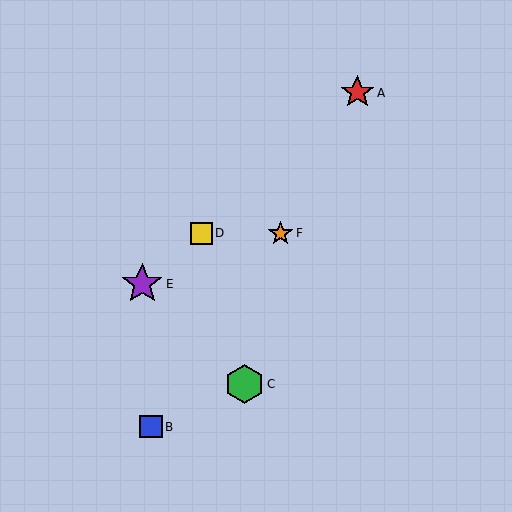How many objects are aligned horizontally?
2 objects (D, F) are aligned horizontally.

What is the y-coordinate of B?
Object B is at y≈427.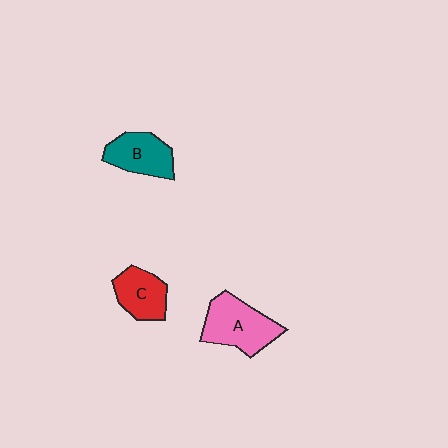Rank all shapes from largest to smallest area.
From largest to smallest: A (pink), B (teal), C (red).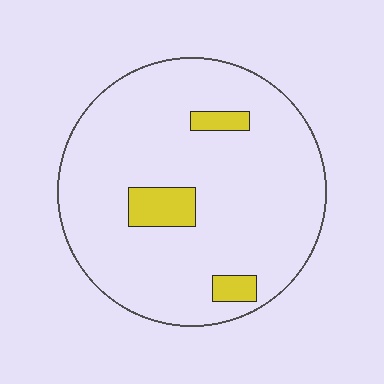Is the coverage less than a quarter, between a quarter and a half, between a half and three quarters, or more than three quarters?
Less than a quarter.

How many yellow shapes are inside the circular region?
3.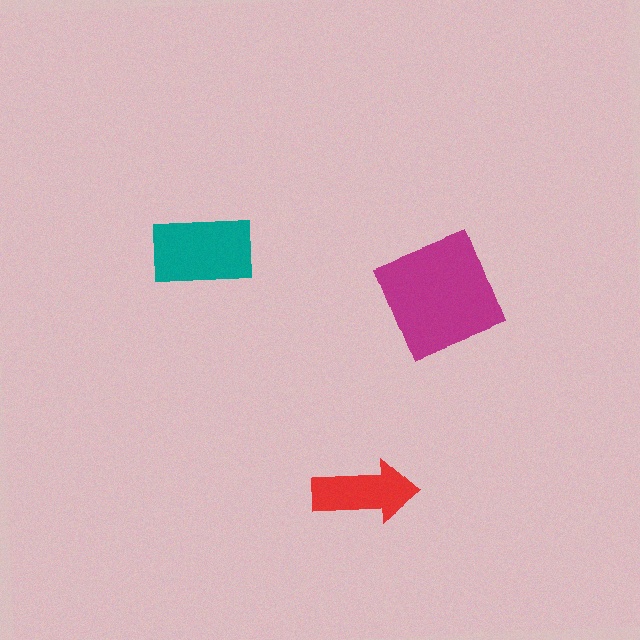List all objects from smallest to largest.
The red arrow, the teal rectangle, the magenta square.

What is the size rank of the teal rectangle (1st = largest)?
2nd.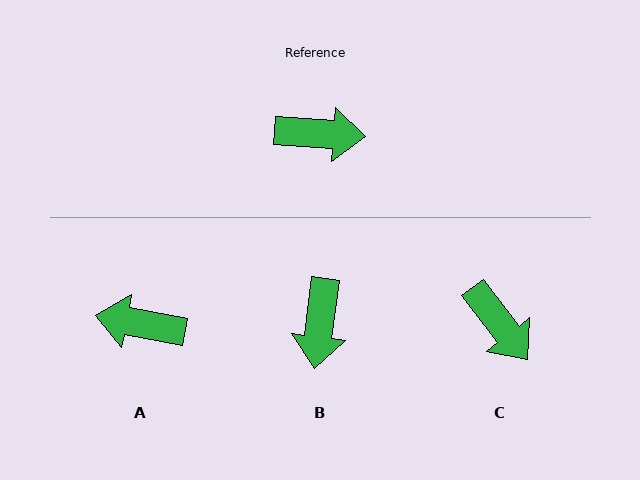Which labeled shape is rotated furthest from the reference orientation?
A, about 173 degrees away.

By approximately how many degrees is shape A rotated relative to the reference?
Approximately 173 degrees counter-clockwise.